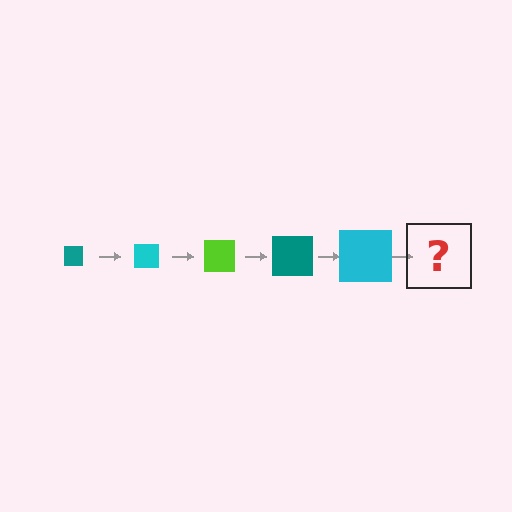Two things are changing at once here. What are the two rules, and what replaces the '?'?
The two rules are that the square grows larger each step and the color cycles through teal, cyan, and lime. The '?' should be a lime square, larger than the previous one.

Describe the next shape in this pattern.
It should be a lime square, larger than the previous one.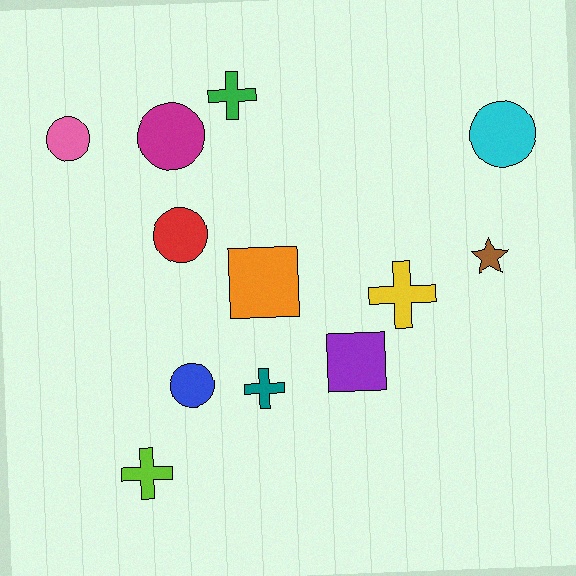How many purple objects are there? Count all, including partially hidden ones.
There is 1 purple object.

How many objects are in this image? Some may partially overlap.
There are 12 objects.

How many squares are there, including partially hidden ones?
There are 2 squares.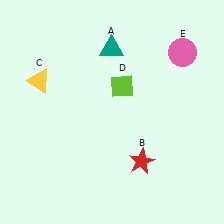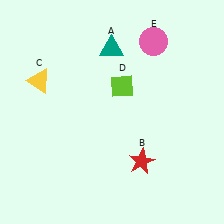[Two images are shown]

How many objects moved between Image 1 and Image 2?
1 object moved between the two images.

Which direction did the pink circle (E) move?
The pink circle (E) moved left.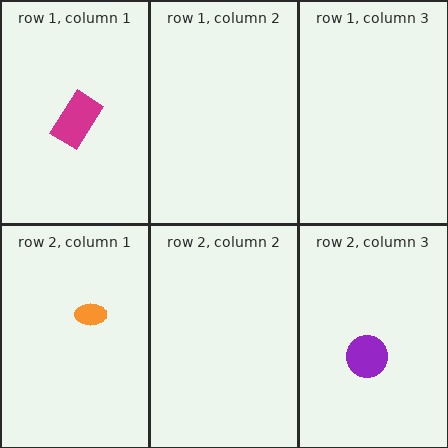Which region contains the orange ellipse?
The row 2, column 1 region.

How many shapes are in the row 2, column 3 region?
1.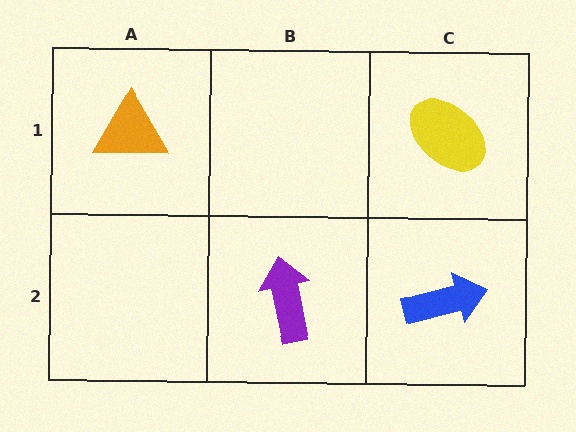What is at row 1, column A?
An orange triangle.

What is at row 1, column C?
A yellow ellipse.